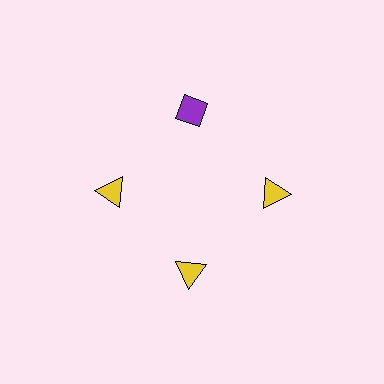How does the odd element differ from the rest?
It differs in both color (purple instead of yellow) and shape (diamond instead of triangle).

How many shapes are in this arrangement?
There are 4 shapes arranged in a ring pattern.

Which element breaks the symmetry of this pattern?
The purple diamond at roughly the 12 o'clock position breaks the symmetry. All other shapes are yellow triangles.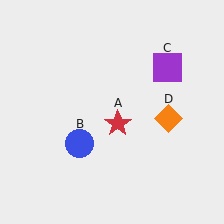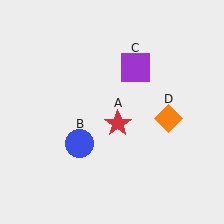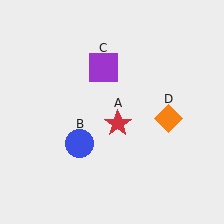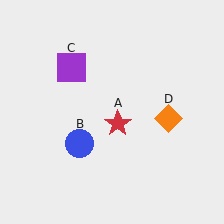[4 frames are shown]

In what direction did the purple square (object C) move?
The purple square (object C) moved left.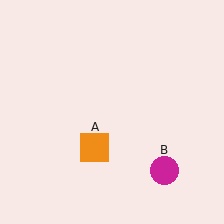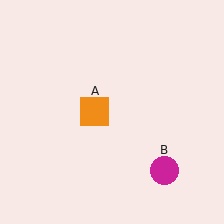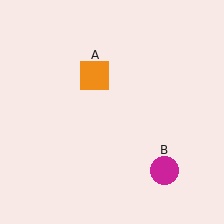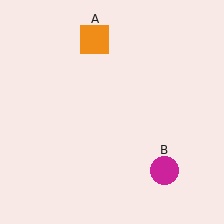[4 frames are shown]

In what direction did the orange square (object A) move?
The orange square (object A) moved up.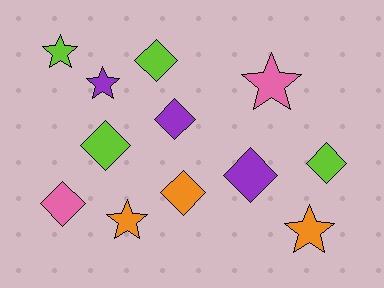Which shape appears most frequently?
Diamond, with 7 objects.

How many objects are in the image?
There are 12 objects.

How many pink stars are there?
There is 1 pink star.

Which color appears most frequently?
Lime, with 4 objects.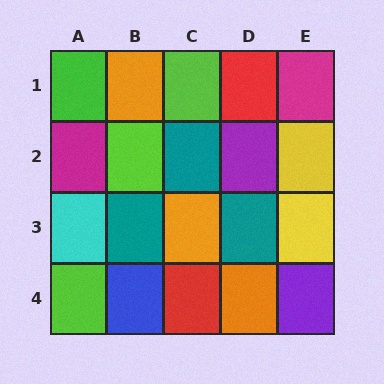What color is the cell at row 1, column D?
Red.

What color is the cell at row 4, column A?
Lime.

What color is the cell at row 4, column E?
Purple.